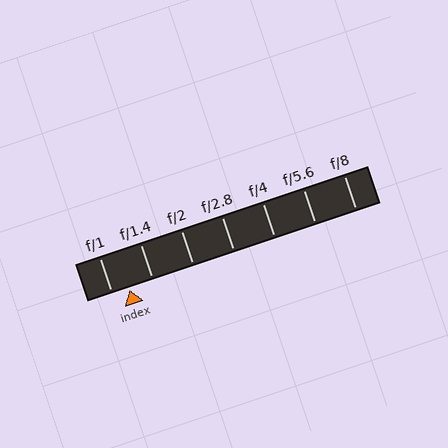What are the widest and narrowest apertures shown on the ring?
The widest aperture shown is f/1 and the narrowest is f/8.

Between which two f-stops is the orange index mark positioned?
The index mark is between f/1 and f/1.4.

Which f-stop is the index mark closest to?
The index mark is closest to f/1.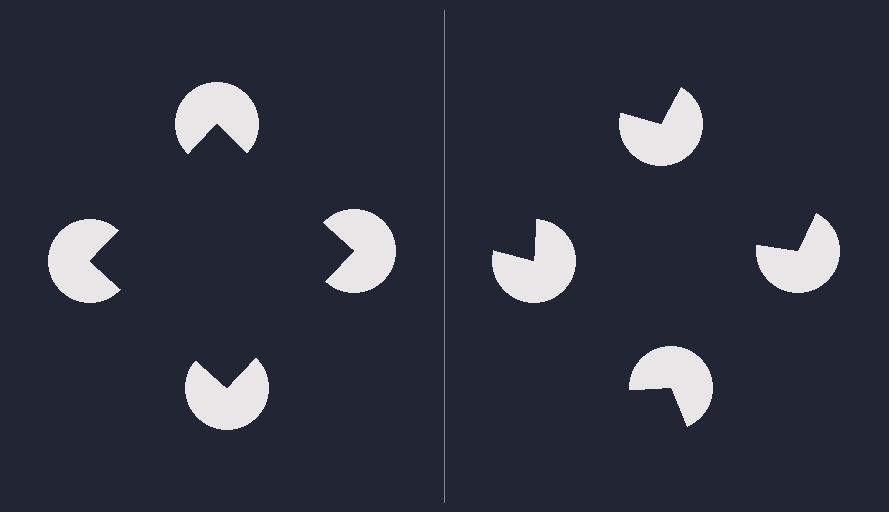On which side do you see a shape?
An illusory square appears on the left side. On the right side the wedge cuts are rotated, so no coherent shape forms.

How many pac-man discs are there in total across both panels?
8 — 4 on each side.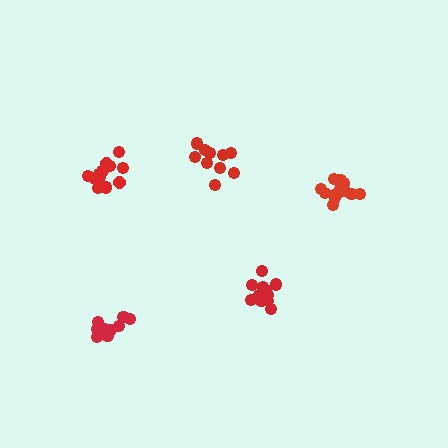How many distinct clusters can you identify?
There are 5 distinct clusters.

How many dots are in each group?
Group 1: 13 dots, Group 2: 13 dots, Group 3: 12 dots, Group 4: 10 dots, Group 5: 11 dots (59 total).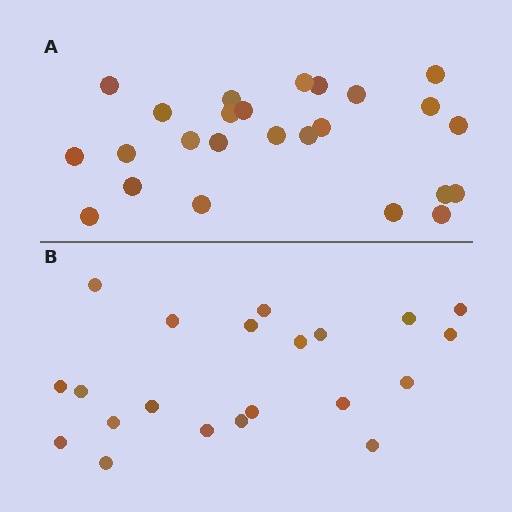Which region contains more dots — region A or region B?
Region A (the top region) has more dots.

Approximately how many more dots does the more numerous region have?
Region A has about 4 more dots than region B.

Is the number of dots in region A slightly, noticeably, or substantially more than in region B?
Region A has only slightly more — the two regions are fairly close. The ratio is roughly 1.2 to 1.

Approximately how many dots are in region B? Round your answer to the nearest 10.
About 20 dots. (The exact count is 21, which rounds to 20.)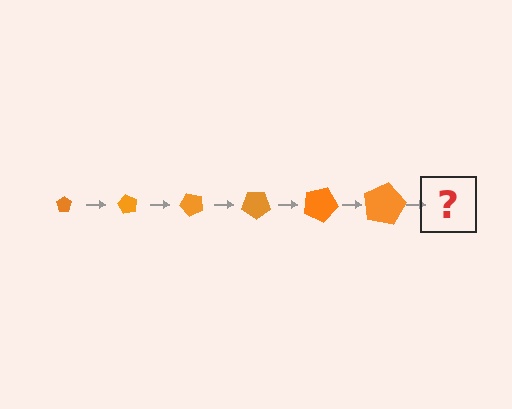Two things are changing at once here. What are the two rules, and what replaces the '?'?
The two rules are that the pentagon grows larger each step and it rotates 60 degrees each step. The '?' should be a pentagon, larger than the previous one and rotated 360 degrees from the start.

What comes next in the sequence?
The next element should be a pentagon, larger than the previous one and rotated 360 degrees from the start.